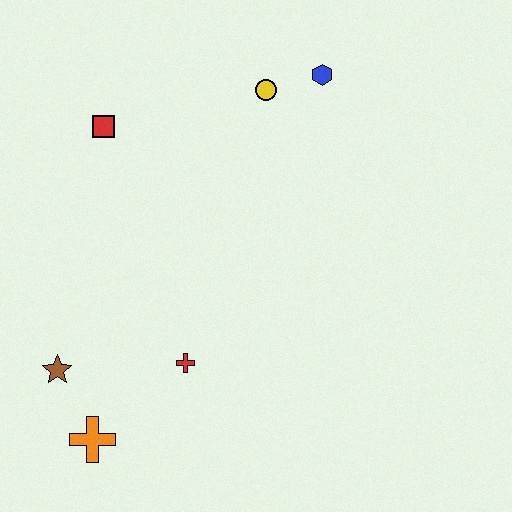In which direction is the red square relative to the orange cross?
The red square is above the orange cross.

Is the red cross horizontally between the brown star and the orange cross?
No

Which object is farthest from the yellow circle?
The orange cross is farthest from the yellow circle.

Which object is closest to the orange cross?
The brown star is closest to the orange cross.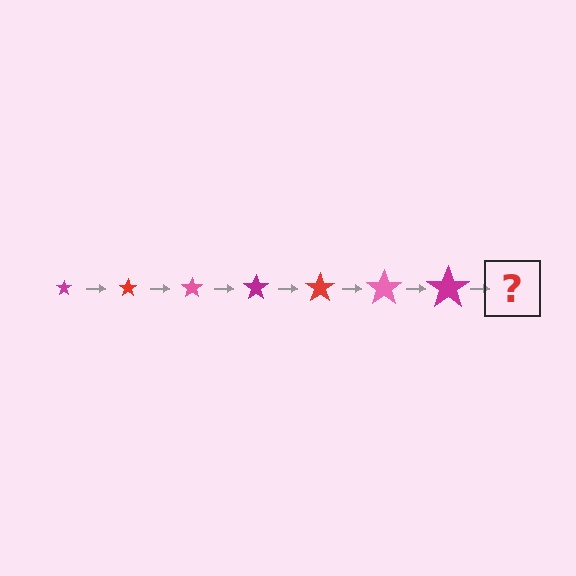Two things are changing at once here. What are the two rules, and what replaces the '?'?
The two rules are that the star grows larger each step and the color cycles through magenta, red, and pink. The '?' should be a red star, larger than the previous one.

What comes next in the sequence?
The next element should be a red star, larger than the previous one.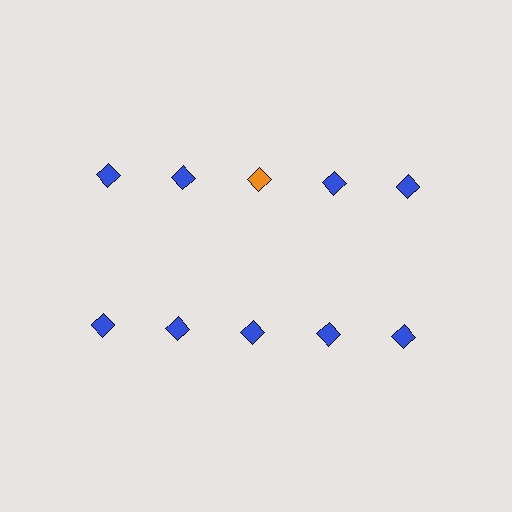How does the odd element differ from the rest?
It has a different color: orange instead of blue.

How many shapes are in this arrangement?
There are 10 shapes arranged in a grid pattern.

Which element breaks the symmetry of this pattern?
The orange diamond in the top row, center column breaks the symmetry. All other shapes are blue diamonds.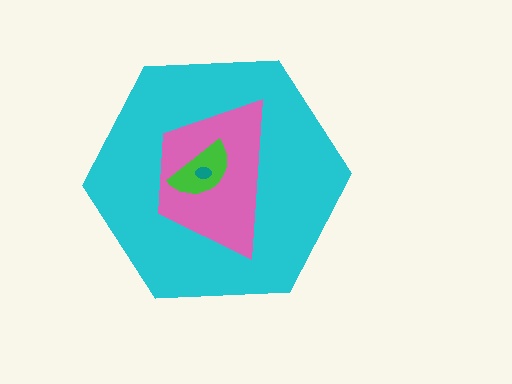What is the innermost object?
The teal ellipse.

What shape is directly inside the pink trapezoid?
The green semicircle.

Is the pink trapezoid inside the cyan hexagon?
Yes.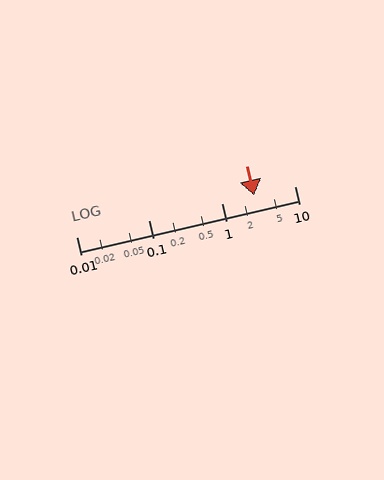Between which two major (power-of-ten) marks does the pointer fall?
The pointer is between 1 and 10.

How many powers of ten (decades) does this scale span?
The scale spans 3 decades, from 0.01 to 10.